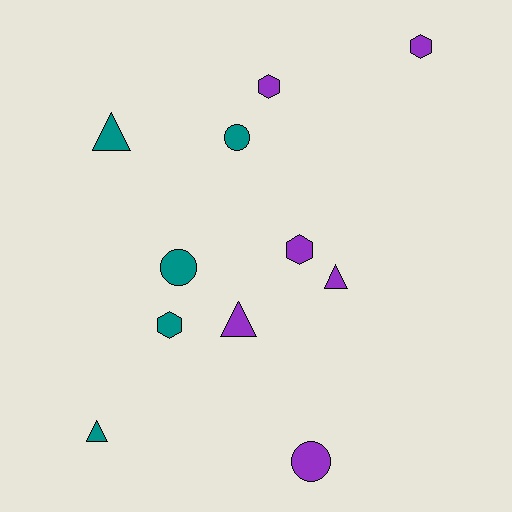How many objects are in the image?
There are 11 objects.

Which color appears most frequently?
Purple, with 6 objects.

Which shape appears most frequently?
Hexagon, with 4 objects.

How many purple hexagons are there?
There are 3 purple hexagons.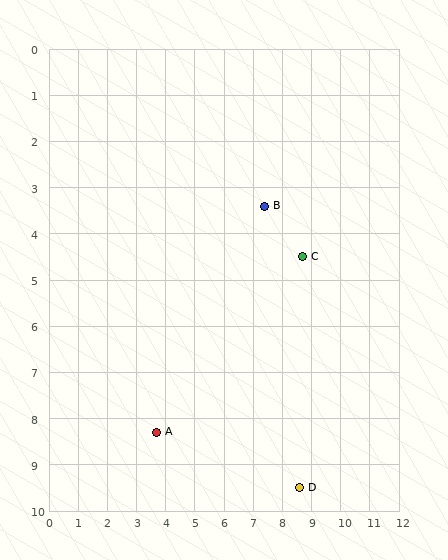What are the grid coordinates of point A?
Point A is at approximately (3.7, 8.3).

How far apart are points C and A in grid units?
Points C and A are about 6.3 grid units apart.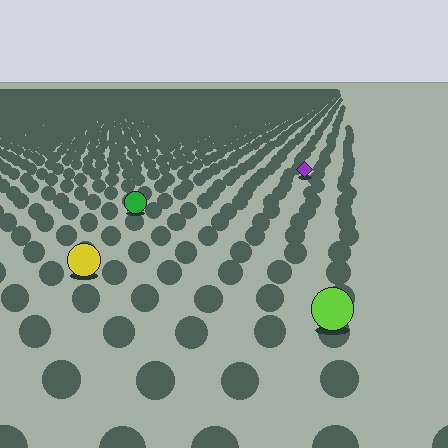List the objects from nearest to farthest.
From nearest to farthest: the lime circle, the yellow circle, the green circle, the purple diamond.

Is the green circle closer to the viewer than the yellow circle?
No. The yellow circle is closer — you can tell from the texture gradient: the ground texture is coarser near it.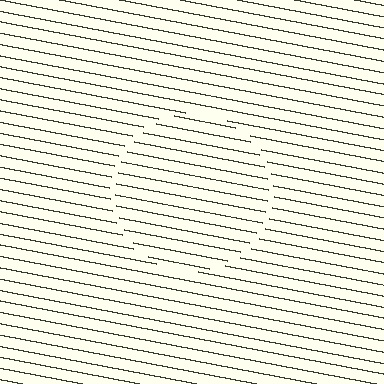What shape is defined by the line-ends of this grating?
An illusory circle. The interior of the shape contains the same grating, shifted by half a period — the contour is defined by the phase discontinuity where line-ends from the inner and outer gratings abut.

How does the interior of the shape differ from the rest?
The interior of the shape contains the same grating, shifted by half a period — the contour is defined by the phase discontinuity where line-ends from the inner and outer gratings abut.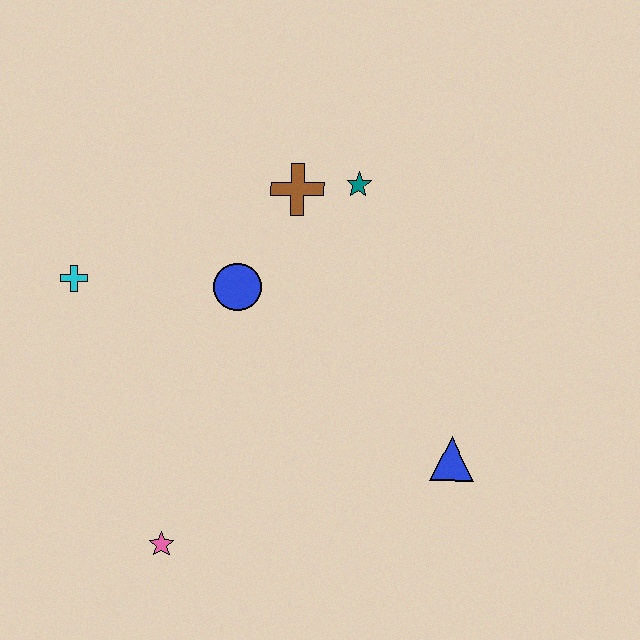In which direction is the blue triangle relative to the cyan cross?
The blue triangle is to the right of the cyan cross.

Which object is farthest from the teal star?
The pink star is farthest from the teal star.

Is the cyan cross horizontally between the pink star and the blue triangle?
No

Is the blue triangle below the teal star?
Yes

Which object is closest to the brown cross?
The teal star is closest to the brown cross.